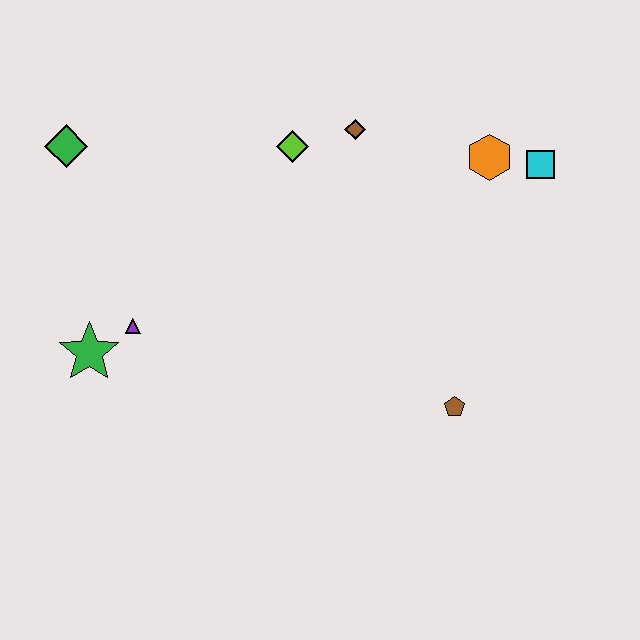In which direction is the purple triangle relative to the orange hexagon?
The purple triangle is to the left of the orange hexagon.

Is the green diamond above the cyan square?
Yes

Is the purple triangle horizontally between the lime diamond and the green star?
Yes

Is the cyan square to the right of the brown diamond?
Yes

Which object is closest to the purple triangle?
The green star is closest to the purple triangle.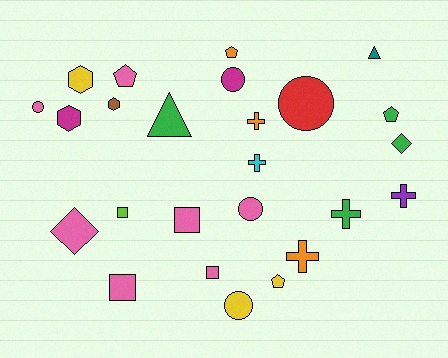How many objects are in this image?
There are 25 objects.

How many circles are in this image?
There are 5 circles.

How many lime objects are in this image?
There is 1 lime object.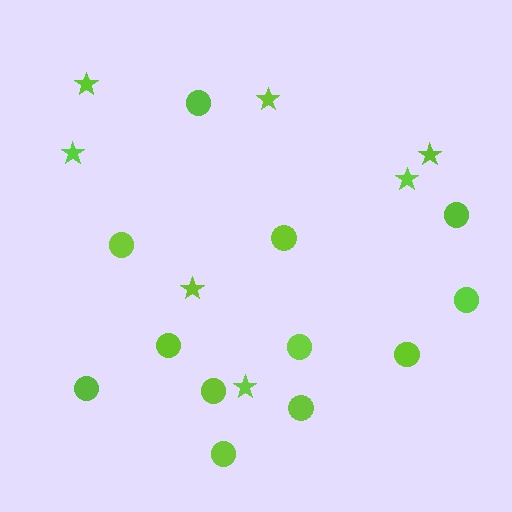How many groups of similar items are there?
There are 2 groups: one group of stars (7) and one group of circles (12).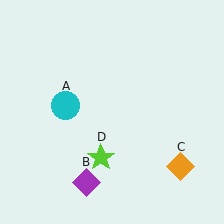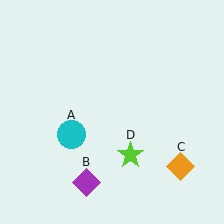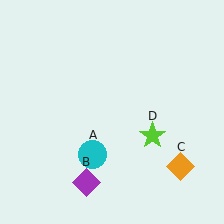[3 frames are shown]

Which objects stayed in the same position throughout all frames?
Purple diamond (object B) and orange diamond (object C) remained stationary.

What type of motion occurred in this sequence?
The cyan circle (object A), lime star (object D) rotated counterclockwise around the center of the scene.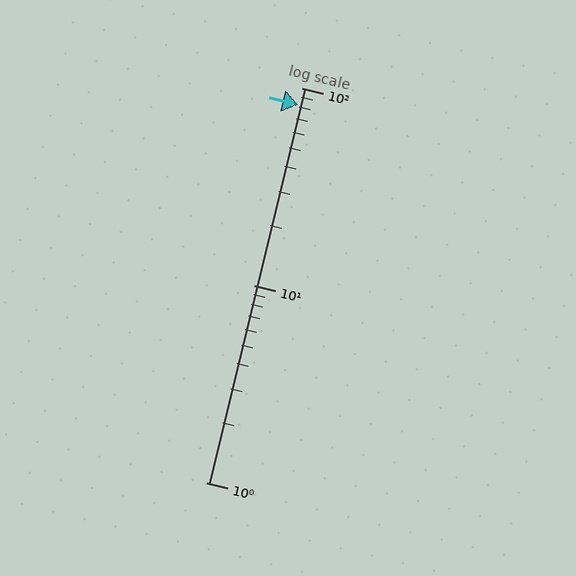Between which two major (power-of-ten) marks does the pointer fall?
The pointer is between 10 and 100.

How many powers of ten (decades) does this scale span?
The scale spans 2 decades, from 1 to 100.